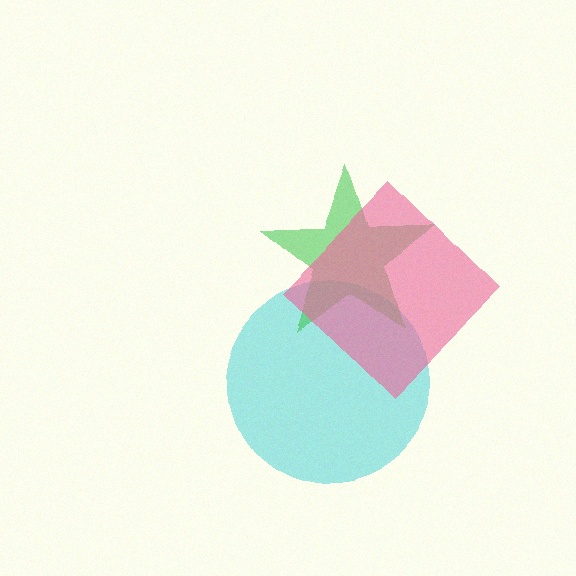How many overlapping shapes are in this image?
There are 3 overlapping shapes in the image.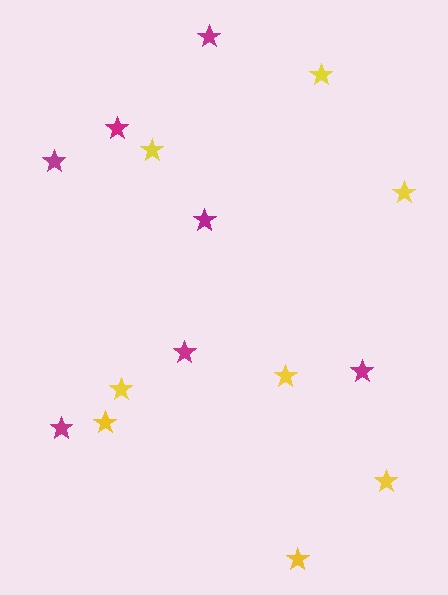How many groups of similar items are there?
There are 2 groups: one group of magenta stars (7) and one group of yellow stars (8).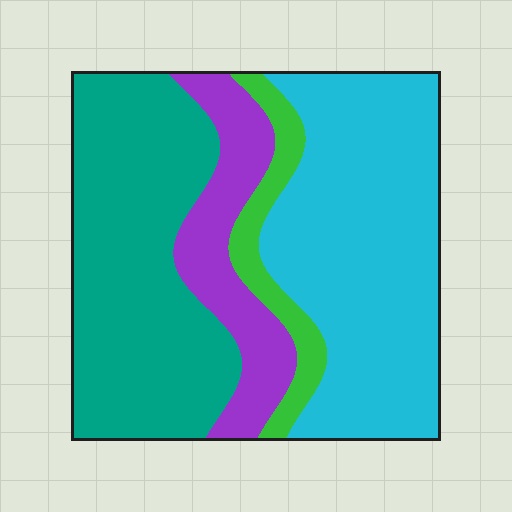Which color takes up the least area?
Green, at roughly 10%.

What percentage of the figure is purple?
Purple takes up about one sixth (1/6) of the figure.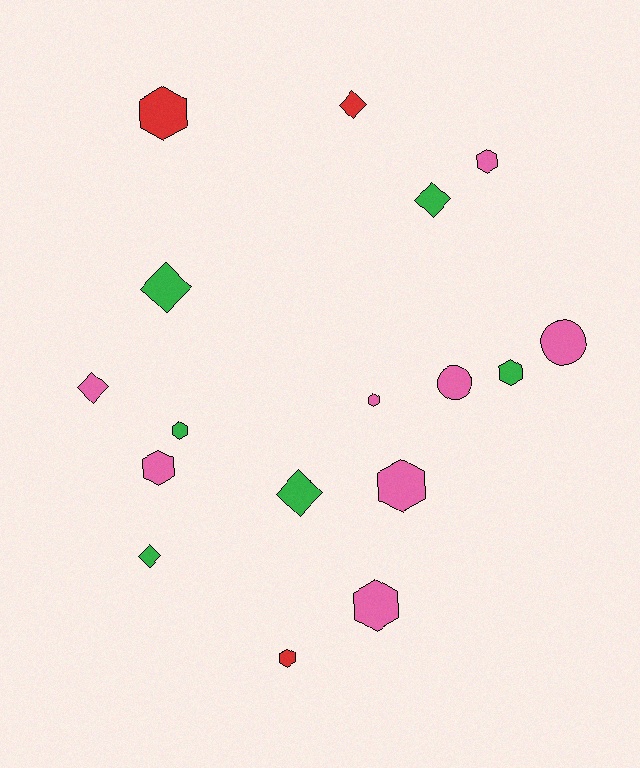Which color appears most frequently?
Pink, with 8 objects.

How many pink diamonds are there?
There is 1 pink diamond.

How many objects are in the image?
There are 17 objects.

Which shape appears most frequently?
Hexagon, with 9 objects.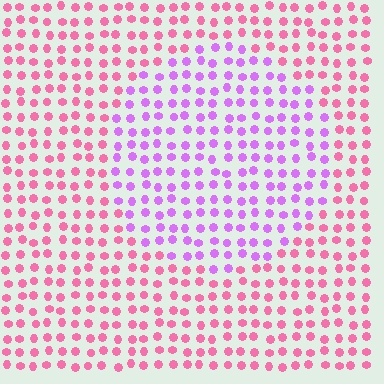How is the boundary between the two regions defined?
The boundary is defined purely by a slight shift in hue (about 46 degrees). Spacing, size, and orientation are identical on both sides.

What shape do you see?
I see a circle.